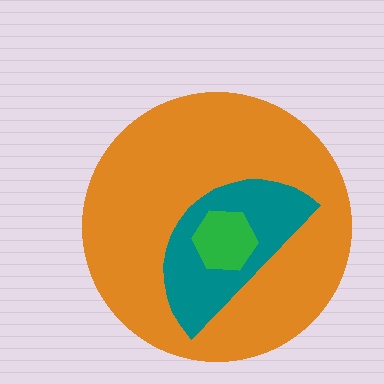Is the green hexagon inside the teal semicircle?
Yes.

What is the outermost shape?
The orange circle.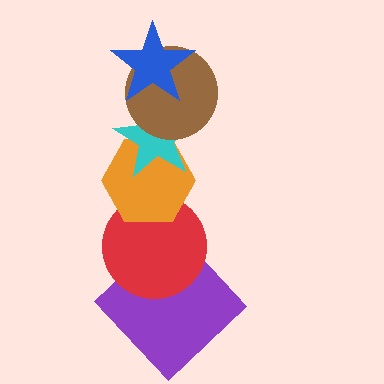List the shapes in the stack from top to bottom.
From top to bottom: the blue star, the brown circle, the cyan star, the orange hexagon, the red circle, the purple diamond.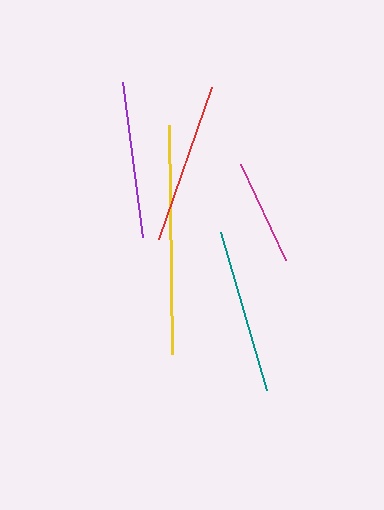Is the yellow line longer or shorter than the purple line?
The yellow line is longer than the purple line.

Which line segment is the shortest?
The magenta line is the shortest at approximately 107 pixels.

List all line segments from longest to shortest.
From longest to shortest: yellow, teal, red, purple, magenta.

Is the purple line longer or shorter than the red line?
The red line is longer than the purple line.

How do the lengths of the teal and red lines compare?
The teal and red lines are approximately the same length.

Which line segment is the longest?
The yellow line is the longest at approximately 229 pixels.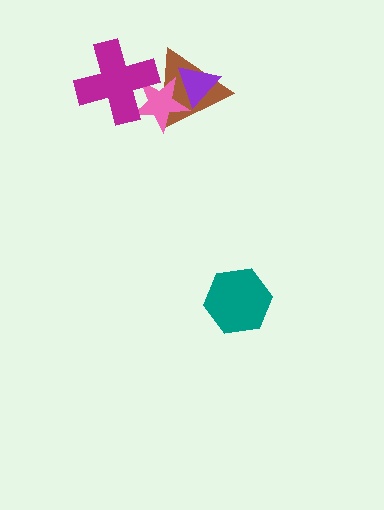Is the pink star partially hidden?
Yes, it is partially covered by another shape.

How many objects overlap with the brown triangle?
3 objects overlap with the brown triangle.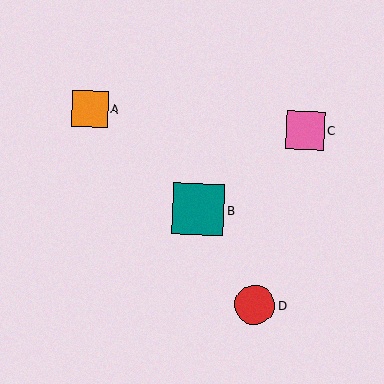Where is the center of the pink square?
The center of the pink square is at (305, 130).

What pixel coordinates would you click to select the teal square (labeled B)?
Click at (198, 210) to select the teal square B.